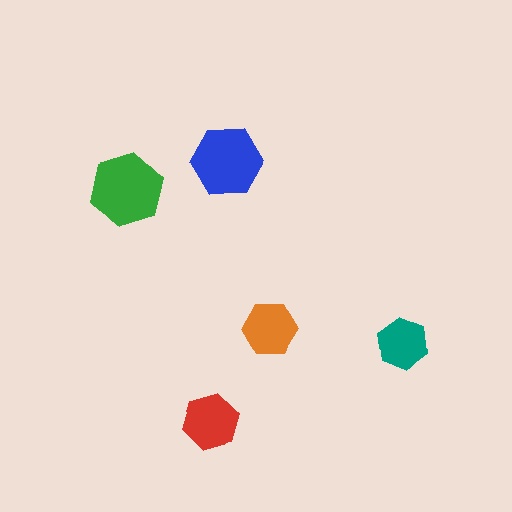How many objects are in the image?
There are 5 objects in the image.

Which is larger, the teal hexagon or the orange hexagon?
The orange one.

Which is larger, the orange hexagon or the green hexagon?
The green one.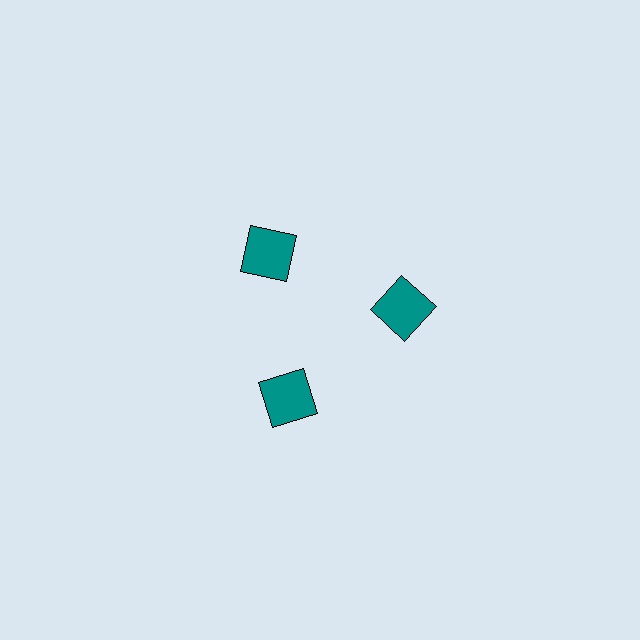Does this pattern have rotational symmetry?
Yes, this pattern has 3-fold rotational symmetry. It looks the same after rotating 120 degrees around the center.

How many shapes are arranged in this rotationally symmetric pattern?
There are 3 shapes, arranged in 3 groups of 1.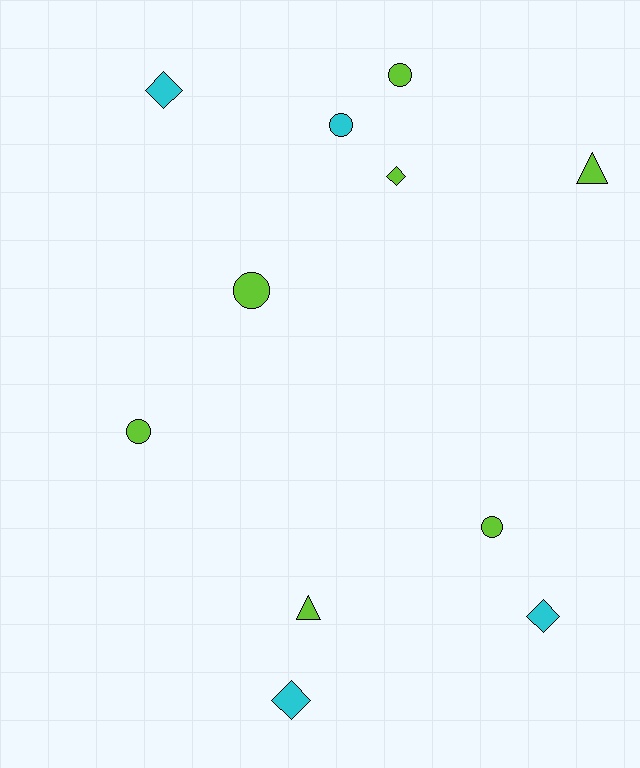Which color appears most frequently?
Lime, with 7 objects.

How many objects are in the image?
There are 11 objects.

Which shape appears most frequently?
Circle, with 5 objects.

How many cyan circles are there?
There is 1 cyan circle.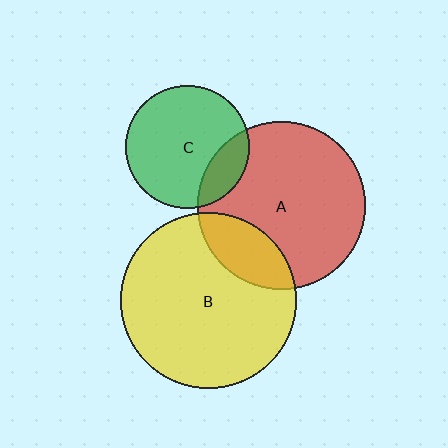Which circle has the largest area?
Circle B (yellow).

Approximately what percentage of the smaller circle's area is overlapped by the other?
Approximately 20%.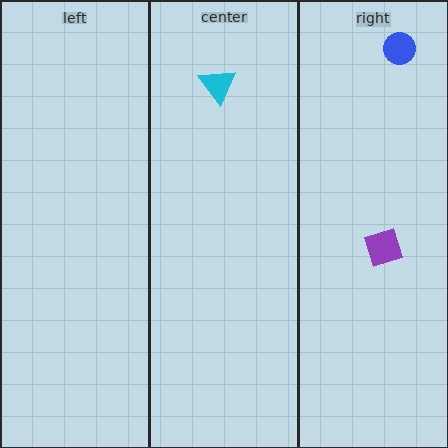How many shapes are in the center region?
1.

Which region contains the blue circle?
The right region.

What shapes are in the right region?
The purple diamond, the blue circle.